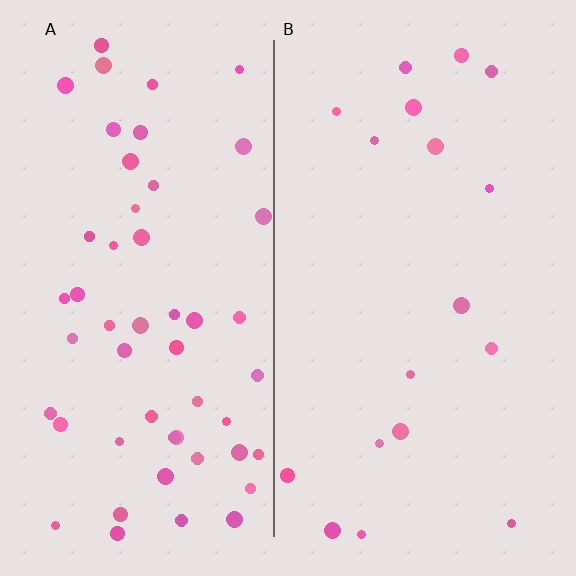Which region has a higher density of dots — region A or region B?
A (the left).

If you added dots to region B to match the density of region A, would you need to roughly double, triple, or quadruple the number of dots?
Approximately triple.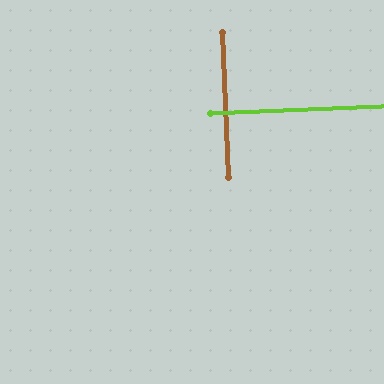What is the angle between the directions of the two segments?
Approximately 90 degrees.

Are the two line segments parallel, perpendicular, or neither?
Perpendicular — they meet at approximately 90°.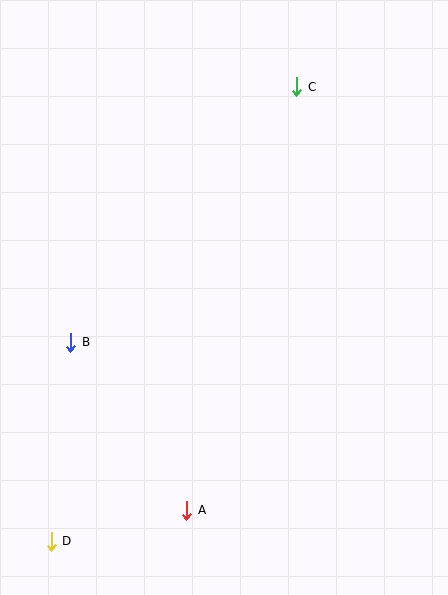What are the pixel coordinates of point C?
Point C is at (297, 87).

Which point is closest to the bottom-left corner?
Point D is closest to the bottom-left corner.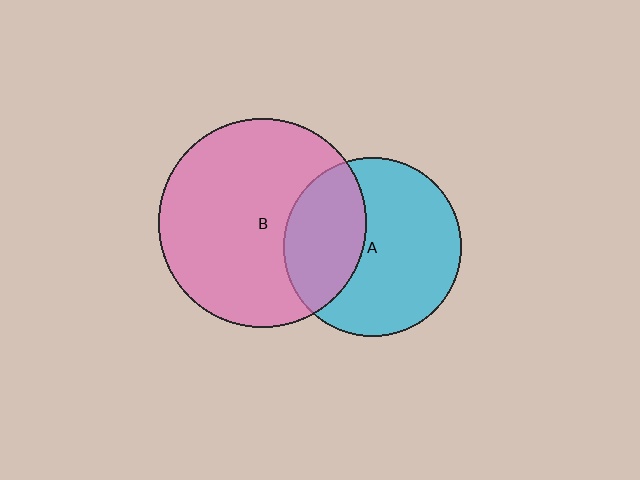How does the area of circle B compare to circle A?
Approximately 1.4 times.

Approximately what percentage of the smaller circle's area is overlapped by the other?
Approximately 35%.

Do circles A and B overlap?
Yes.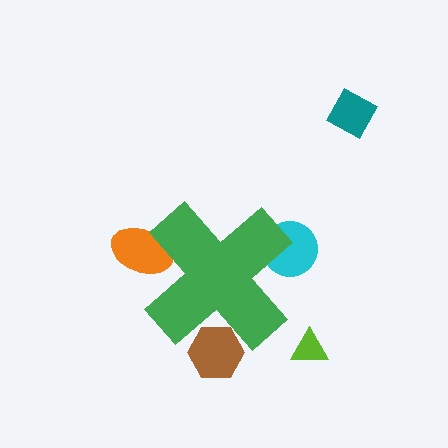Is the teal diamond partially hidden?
No, the teal diamond is fully visible.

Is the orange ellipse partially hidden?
Yes, the orange ellipse is partially hidden behind the green cross.